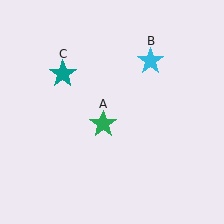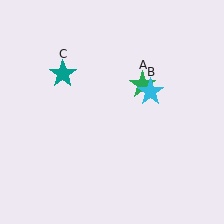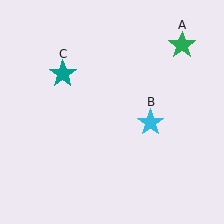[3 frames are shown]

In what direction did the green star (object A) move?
The green star (object A) moved up and to the right.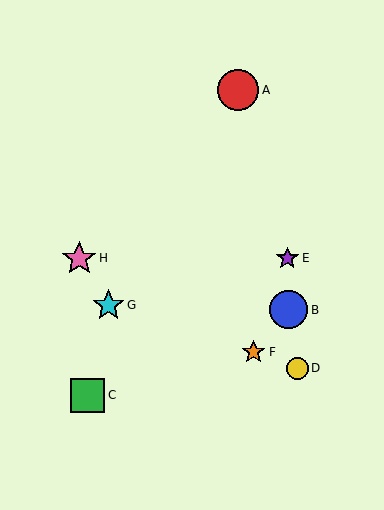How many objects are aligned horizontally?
2 objects (E, H) are aligned horizontally.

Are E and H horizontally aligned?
Yes, both are at y≈258.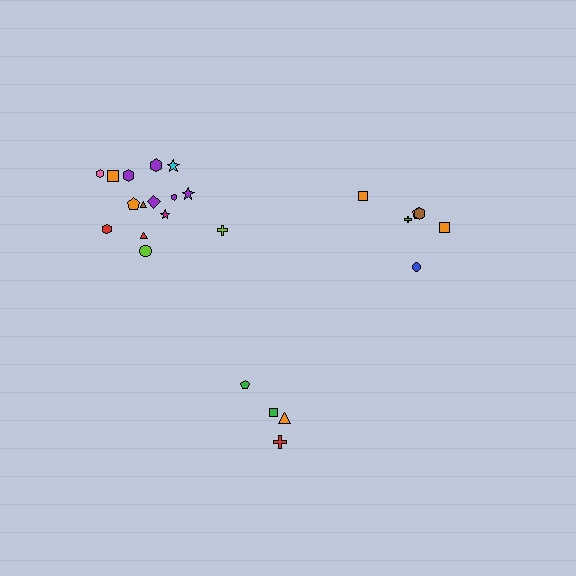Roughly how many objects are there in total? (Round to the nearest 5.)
Roughly 25 objects in total.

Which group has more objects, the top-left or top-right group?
The top-left group.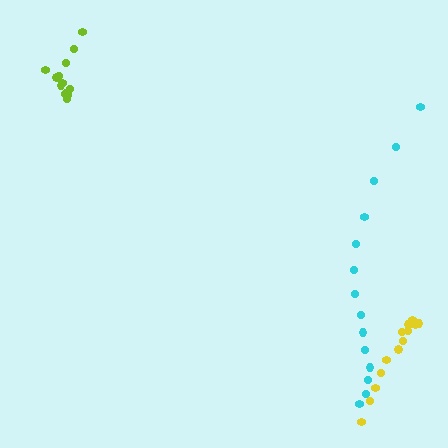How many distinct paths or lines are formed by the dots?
There are 3 distinct paths.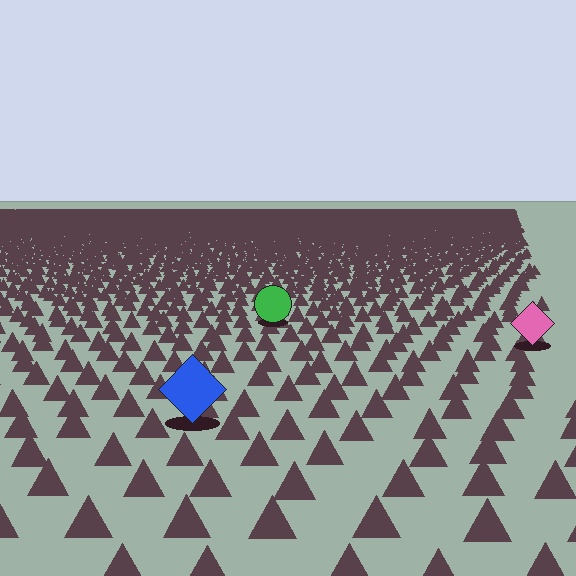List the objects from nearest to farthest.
From nearest to farthest: the blue diamond, the pink diamond, the green circle.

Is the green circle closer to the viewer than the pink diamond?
No. The pink diamond is closer — you can tell from the texture gradient: the ground texture is coarser near it.